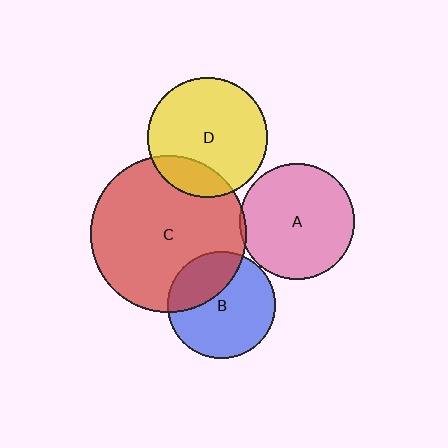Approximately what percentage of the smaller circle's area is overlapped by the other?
Approximately 5%.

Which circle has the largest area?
Circle C (red).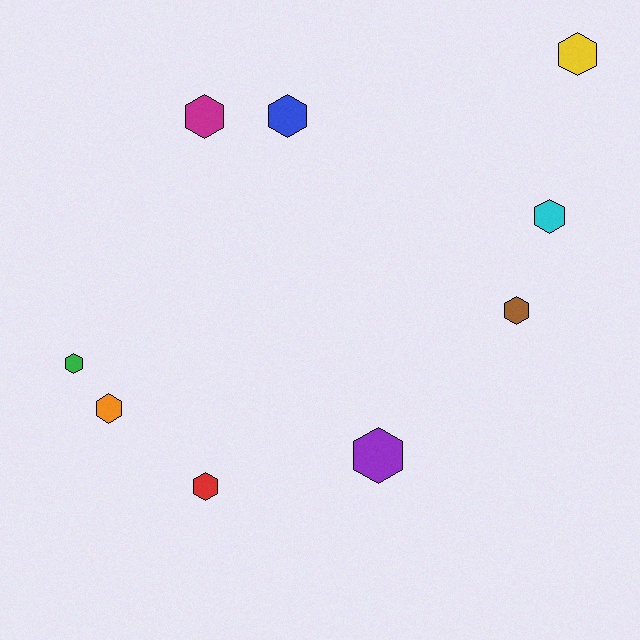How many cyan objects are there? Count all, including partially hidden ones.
There is 1 cyan object.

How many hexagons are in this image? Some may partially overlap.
There are 9 hexagons.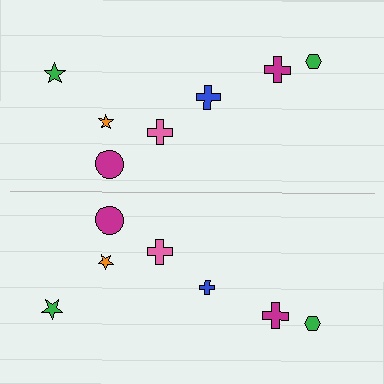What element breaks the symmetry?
The blue cross on the bottom side has a different size than its mirror counterpart.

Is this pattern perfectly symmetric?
No, the pattern is not perfectly symmetric. The blue cross on the bottom side has a different size than its mirror counterpart.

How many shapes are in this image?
There are 14 shapes in this image.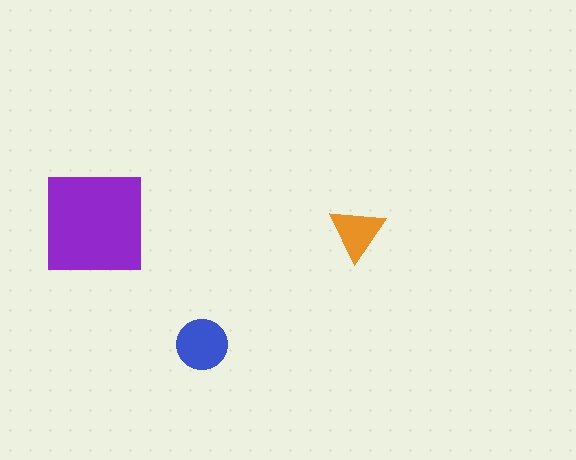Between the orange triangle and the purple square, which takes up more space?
The purple square.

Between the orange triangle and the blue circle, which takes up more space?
The blue circle.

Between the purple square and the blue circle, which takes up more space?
The purple square.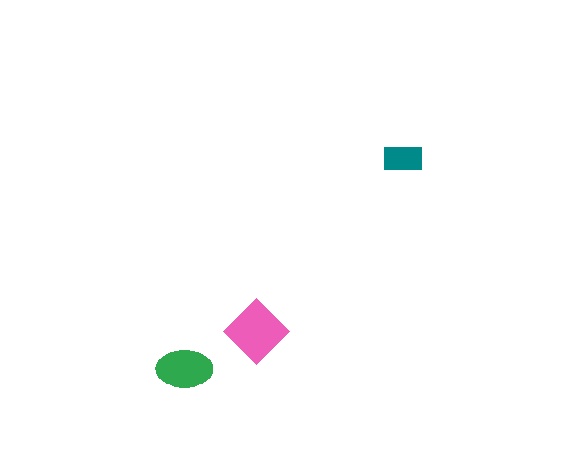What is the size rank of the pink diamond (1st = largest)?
1st.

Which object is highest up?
The teal rectangle is topmost.